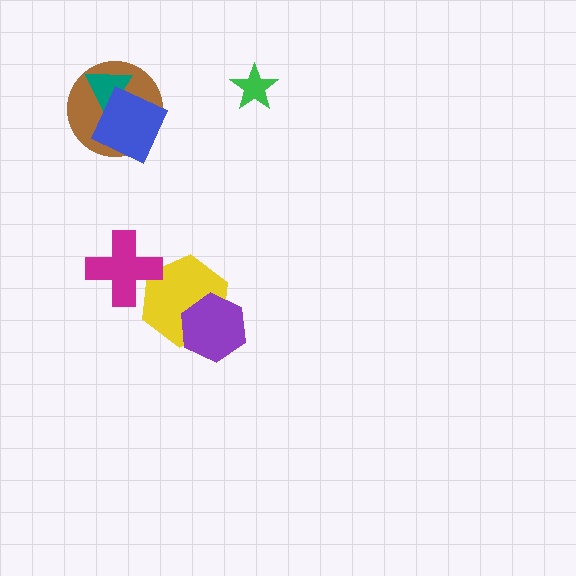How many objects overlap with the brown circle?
2 objects overlap with the brown circle.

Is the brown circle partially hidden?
Yes, it is partially covered by another shape.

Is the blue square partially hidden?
No, no other shape covers it.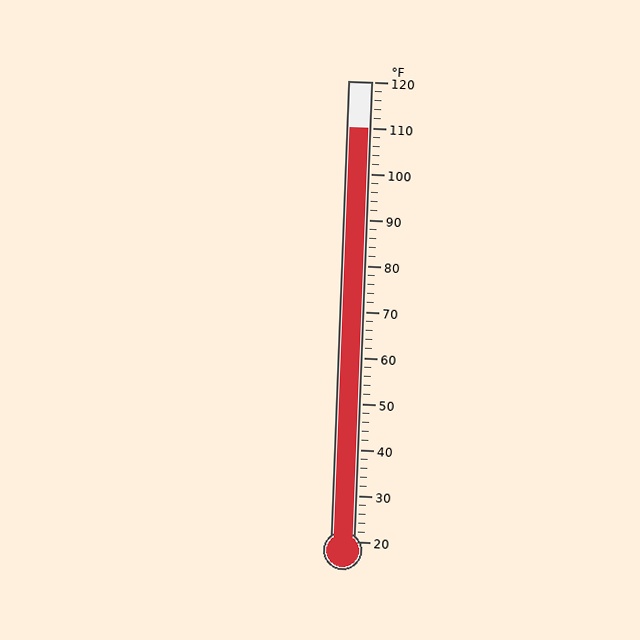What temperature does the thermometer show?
The thermometer shows approximately 110°F.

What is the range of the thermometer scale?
The thermometer scale ranges from 20°F to 120°F.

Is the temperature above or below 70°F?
The temperature is above 70°F.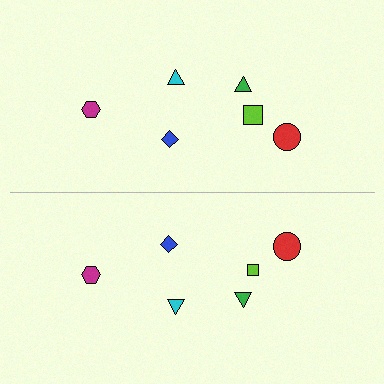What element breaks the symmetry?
The lime square on the bottom side has a different size than its mirror counterpart.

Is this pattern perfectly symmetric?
No, the pattern is not perfectly symmetric. The lime square on the bottom side has a different size than its mirror counterpart.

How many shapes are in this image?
There are 12 shapes in this image.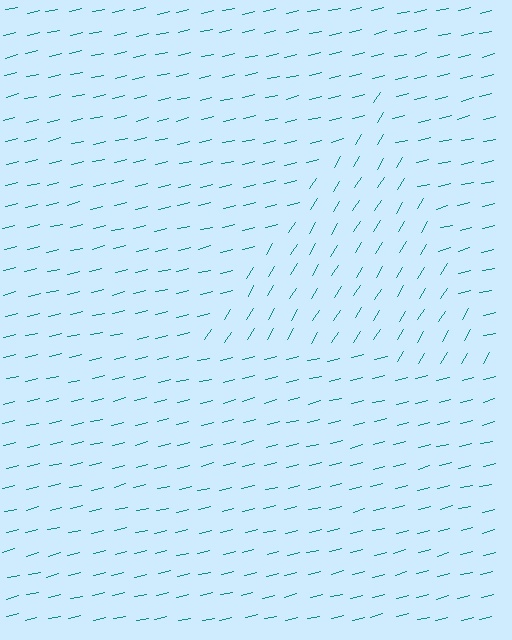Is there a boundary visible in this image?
Yes, there is a texture boundary formed by a change in line orientation.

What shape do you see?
I see a triangle.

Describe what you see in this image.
The image is filled with small teal line segments. A triangle region in the image has lines oriented differently from the surrounding lines, creating a visible texture boundary.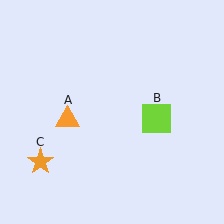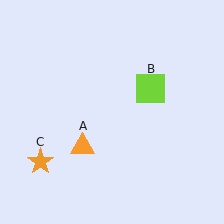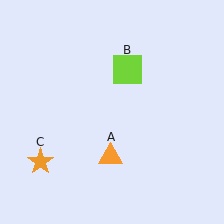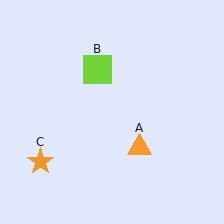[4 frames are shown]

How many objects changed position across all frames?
2 objects changed position: orange triangle (object A), lime square (object B).